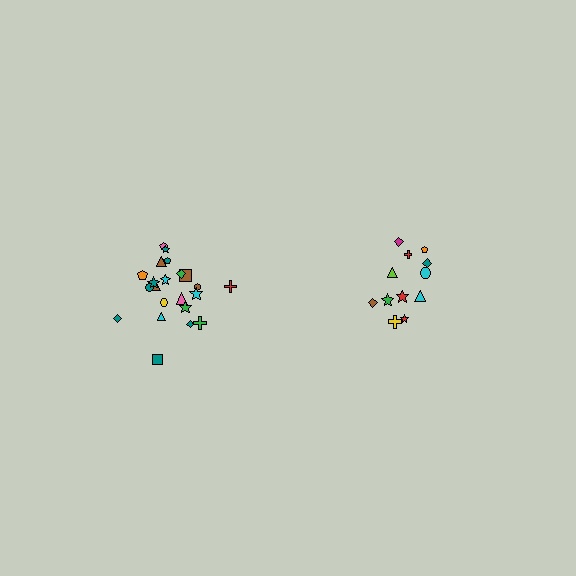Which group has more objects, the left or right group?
The left group.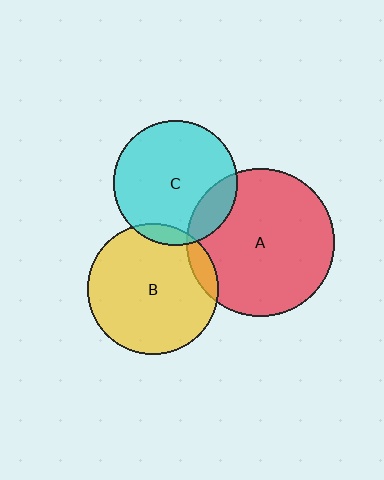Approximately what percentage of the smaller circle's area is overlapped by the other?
Approximately 5%.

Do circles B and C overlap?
Yes.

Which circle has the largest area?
Circle A (red).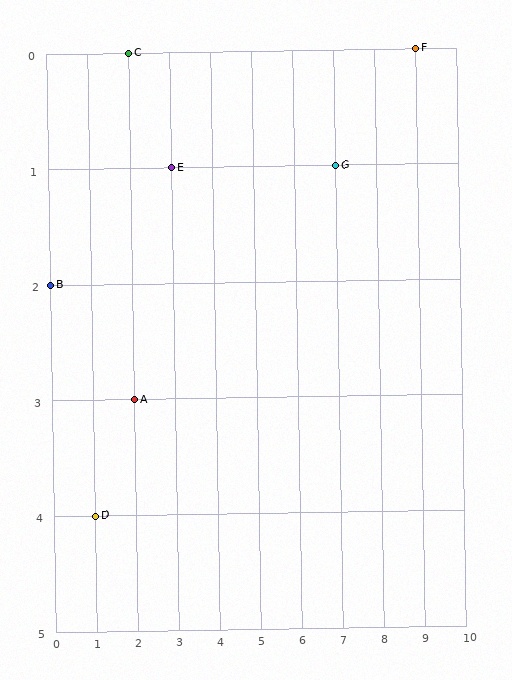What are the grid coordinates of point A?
Point A is at grid coordinates (2, 3).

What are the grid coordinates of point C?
Point C is at grid coordinates (2, 0).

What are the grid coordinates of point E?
Point E is at grid coordinates (3, 1).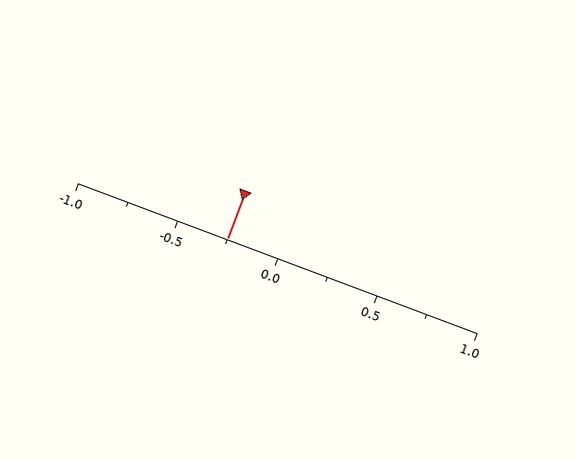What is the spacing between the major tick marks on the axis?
The major ticks are spaced 0.5 apart.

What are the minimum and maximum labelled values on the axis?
The axis runs from -1.0 to 1.0.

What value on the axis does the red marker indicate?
The marker indicates approximately -0.25.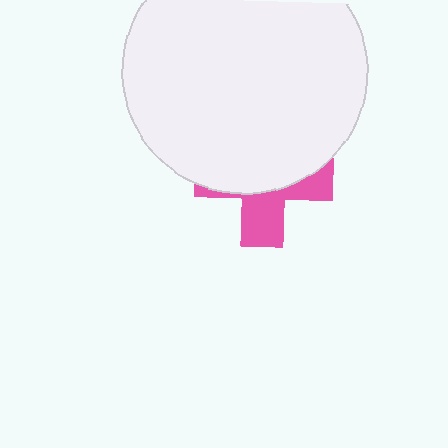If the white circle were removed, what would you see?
You would see the complete pink cross.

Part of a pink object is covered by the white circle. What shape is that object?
It is a cross.